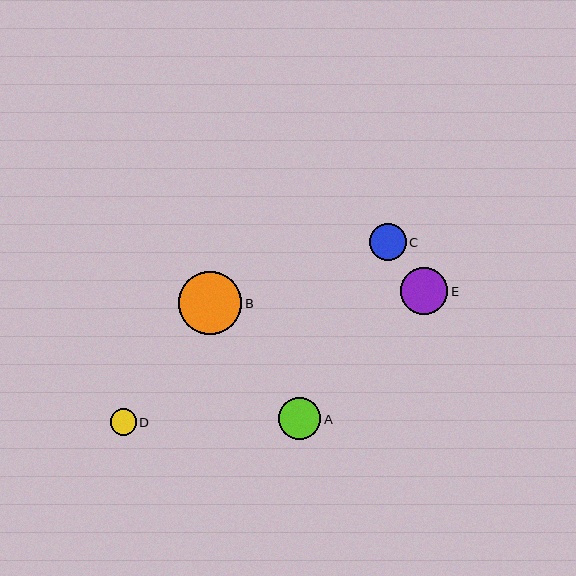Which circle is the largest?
Circle B is the largest with a size of approximately 63 pixels.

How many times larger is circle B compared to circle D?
Circle B is approximately 2.4 times the size of circle D.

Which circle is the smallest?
Circle D is the smallest with a size of approximately 26 pixels.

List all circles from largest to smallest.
From largest to smallest: B, E, A, C, D.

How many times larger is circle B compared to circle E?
Circle B is approximately 1.3 times the size of circle E.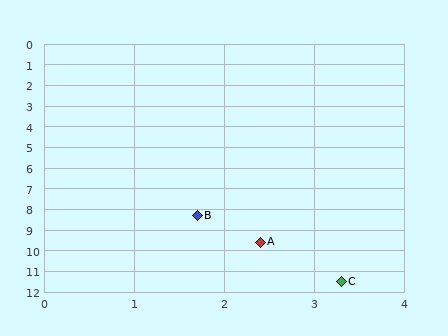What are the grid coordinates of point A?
Point A is at approximately (2.4, 9.6).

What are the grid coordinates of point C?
Point C is at approximately (3.3, 11.5).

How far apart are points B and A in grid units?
Points B and A are about 1.5 grid units apart.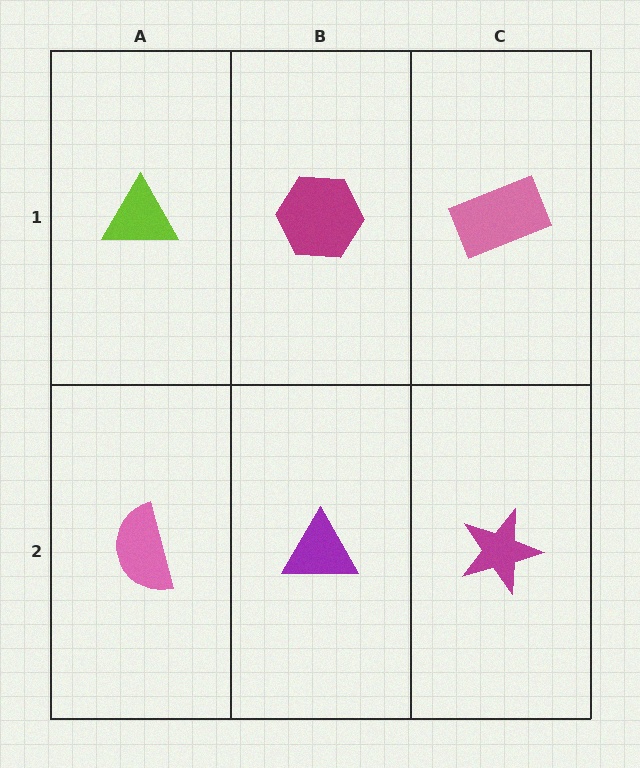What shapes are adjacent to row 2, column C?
A pink rectangle (row 1, column C), a purple triangle (row 2, column B).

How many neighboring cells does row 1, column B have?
3.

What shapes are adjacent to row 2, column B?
A magenta hexagon (row 1, column B), a pink semicircle (row 2, column A), a magenta star (row 2, column C).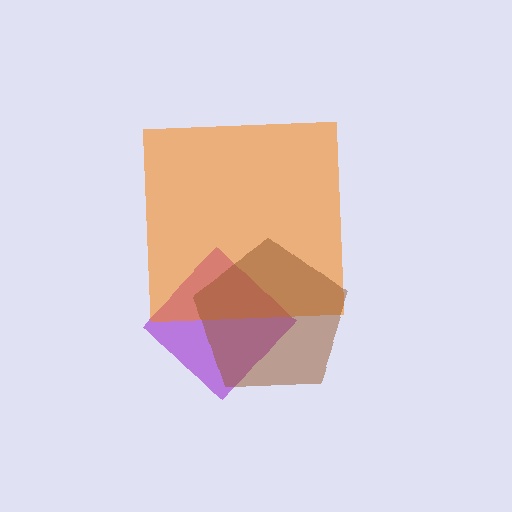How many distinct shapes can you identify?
There are 3 distinct shapes: a purple diamond, an orange square, a brown pentagon.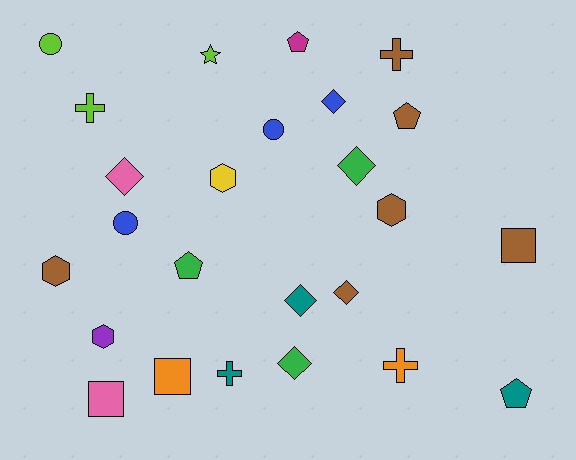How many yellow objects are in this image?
There is 1 yellow object.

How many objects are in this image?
There are 25 objects.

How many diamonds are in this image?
There are 6 diamonds.